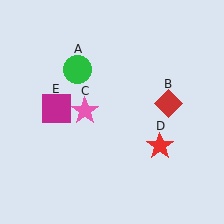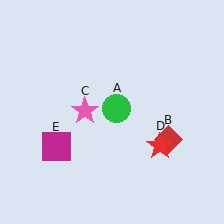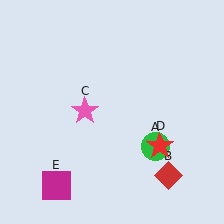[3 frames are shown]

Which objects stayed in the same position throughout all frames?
Pink star (object C) and red star (object D) remained stationary.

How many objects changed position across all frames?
3 objects changed position: green circle (object A), red diamond (object B), magenta square (object E).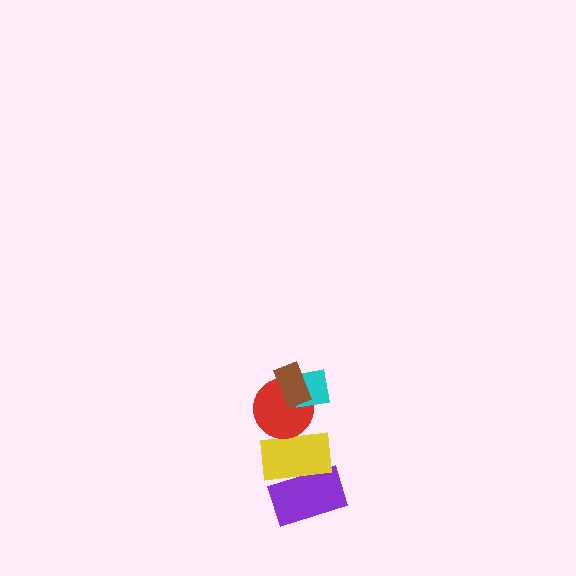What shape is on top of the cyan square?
The brown rectangle is on top of the cyan square.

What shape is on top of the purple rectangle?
The yellow rectangle is on top of the purple rectangle.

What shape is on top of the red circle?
The cyan square is on top of the red circle.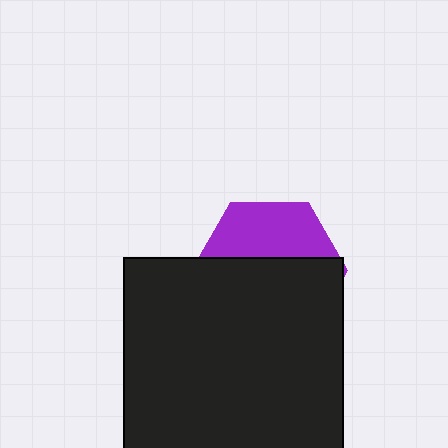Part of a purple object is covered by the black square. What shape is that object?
It is a hexagon.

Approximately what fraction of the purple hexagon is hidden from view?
Roughly 61% of the purple hexagon is hidden behind the black square.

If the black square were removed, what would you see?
You would see the complete purple hexagon.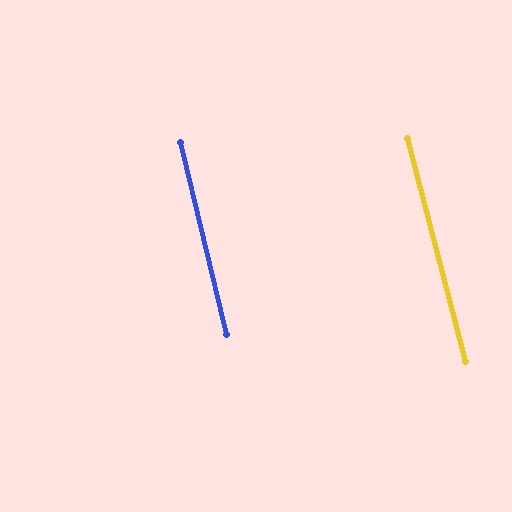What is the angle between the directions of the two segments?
Approximately 1 degree.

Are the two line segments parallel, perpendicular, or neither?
Parallel — their directions differ by only 1.0°.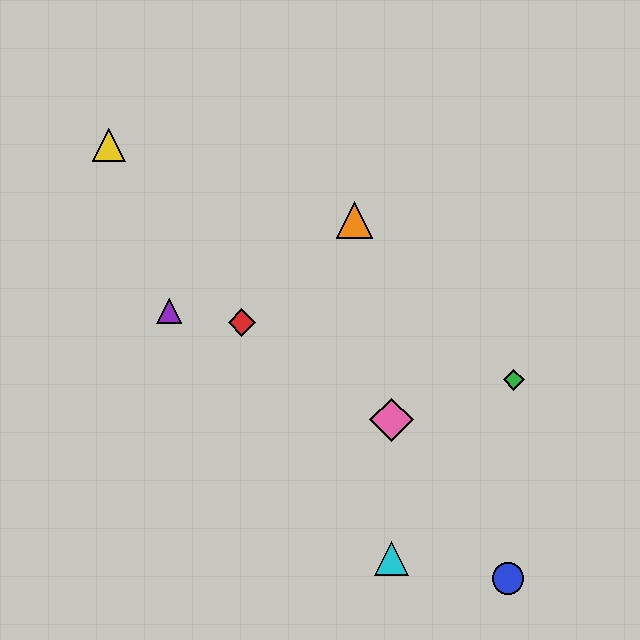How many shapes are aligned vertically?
2 shapes (the cyan triangle, the pink diamond) are aligned vertically.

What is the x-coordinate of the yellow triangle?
The yellow triangle is at x≈109.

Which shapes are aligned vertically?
The cyan triangle, the pink diamond are aligned vertically.